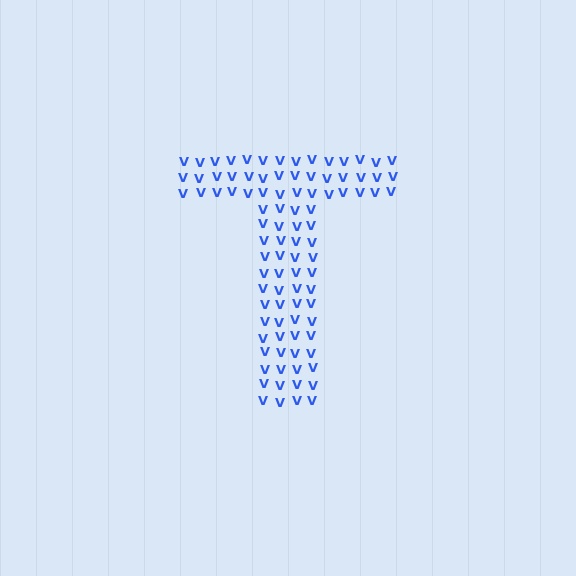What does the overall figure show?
The overall figure shows the letter T.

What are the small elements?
The small elements are letter V's.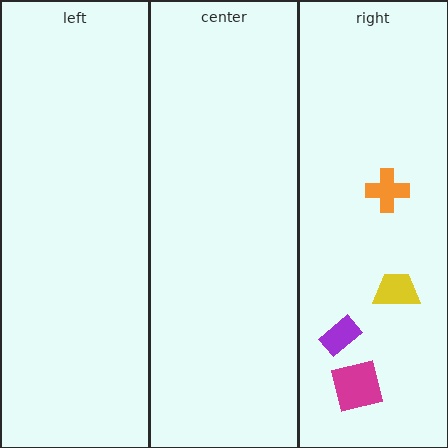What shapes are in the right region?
The orange cross, the purple rectangle, the magenta square, the yellow trapezoid.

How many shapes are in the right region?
4.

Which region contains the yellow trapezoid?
The right region.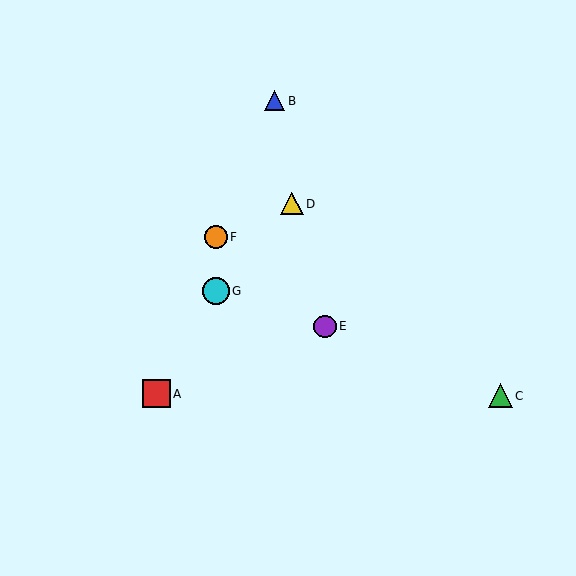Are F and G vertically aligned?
Yes, both are at x≈216.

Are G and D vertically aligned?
No, G is at x≈216 and D is at x≈292.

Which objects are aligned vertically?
Objects F, G are aligned vertically.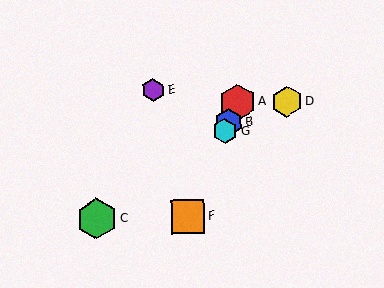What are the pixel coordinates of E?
Object E is at (153, 90).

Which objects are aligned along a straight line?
Objects A, B, F, G are aligned along a straight line.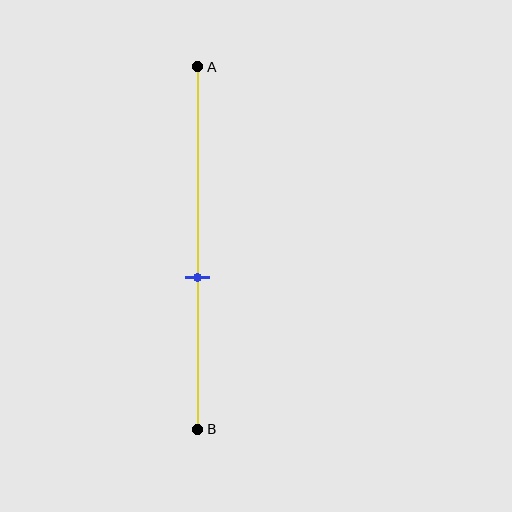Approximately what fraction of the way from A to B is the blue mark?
The blue mark is approximately 60% of the way from A to B.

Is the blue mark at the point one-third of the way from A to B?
No, the mark is at about 60% from A, not at the 33% one-third point.